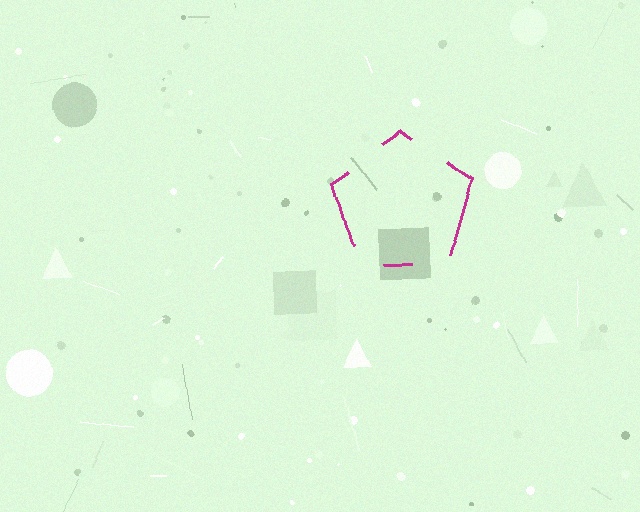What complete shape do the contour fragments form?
The contour fragments form a pentagon.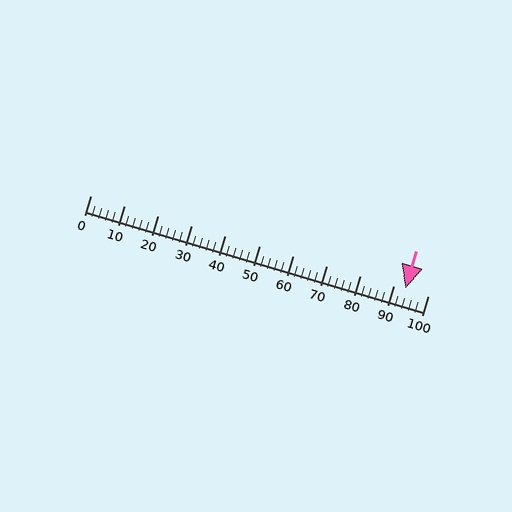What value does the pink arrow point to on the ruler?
The pink arrow points to approximately 93.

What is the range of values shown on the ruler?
The ruler shows values from 0 to 100.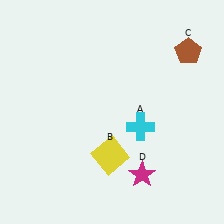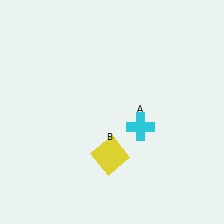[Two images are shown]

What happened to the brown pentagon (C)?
The brown pentagon (C) was removed in Image 2. It was in the top-right area of Image 1.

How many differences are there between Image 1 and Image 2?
There are 2 differences between the two images.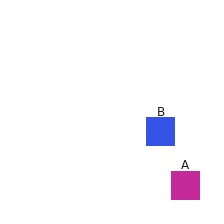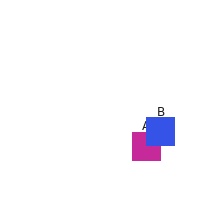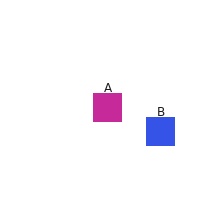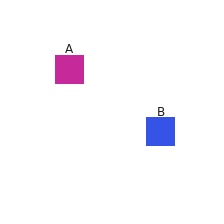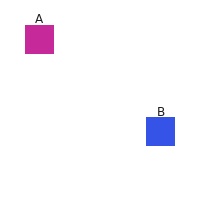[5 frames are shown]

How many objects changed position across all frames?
1 object changed position: magenta square (object A).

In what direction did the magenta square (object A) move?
The magenta square (object A) moved up and to the left.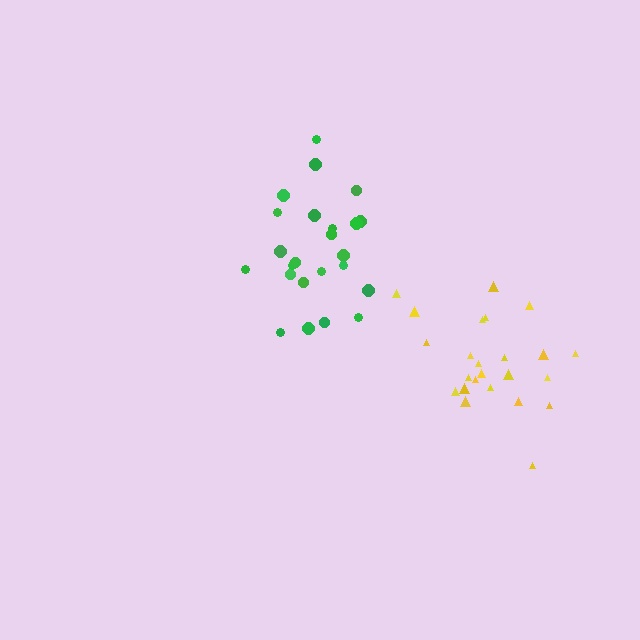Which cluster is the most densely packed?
Green.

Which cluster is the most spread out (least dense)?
Yellow.